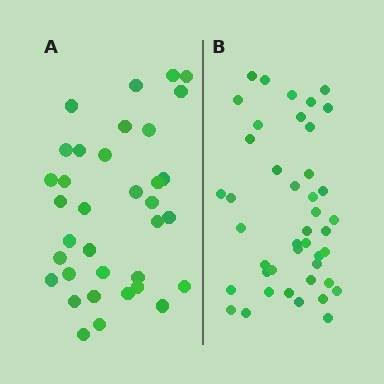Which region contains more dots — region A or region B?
Region B (the right region) has more dots.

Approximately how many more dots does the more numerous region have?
Region B has roughly 8 or so more dots than region A.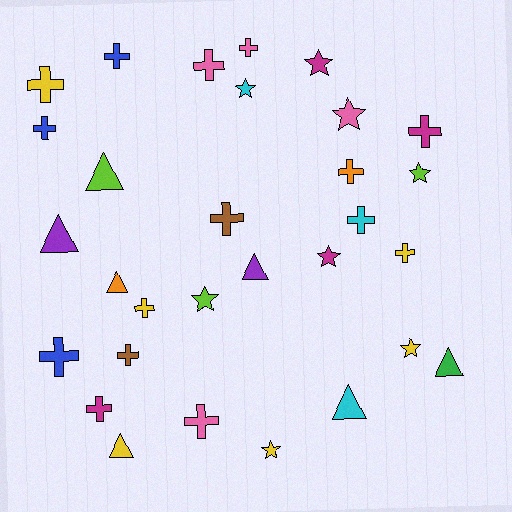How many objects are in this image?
There are 30 objects.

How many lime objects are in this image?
There are 3 lime objects.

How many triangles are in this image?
There are 7 triangles.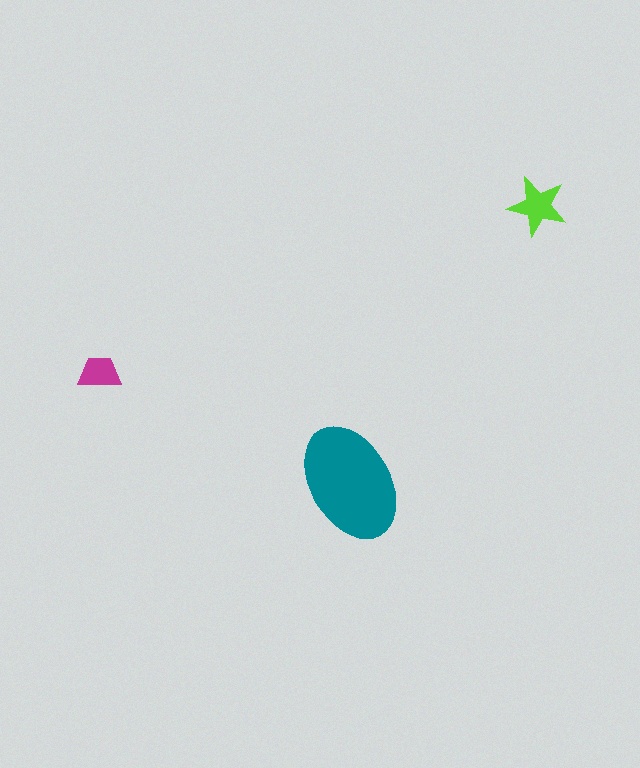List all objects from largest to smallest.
The teal ellipse, the lime star, the magenta trapezoid.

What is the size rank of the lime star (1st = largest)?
2nd.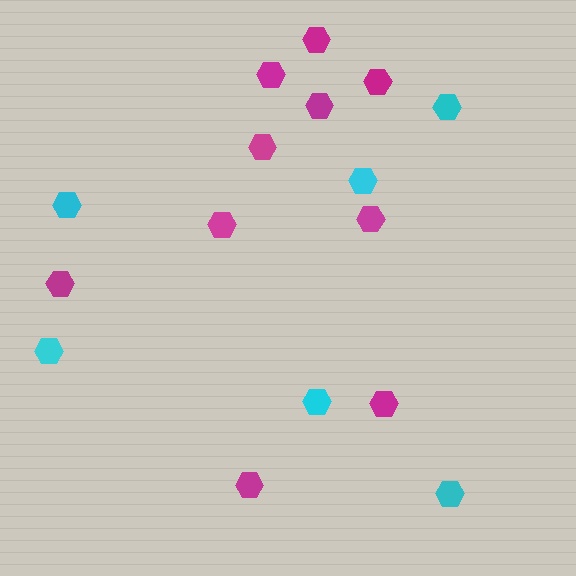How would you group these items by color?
There are 2 groups: one group of magenta hexagons (10) and one group of cyan hexagons (6).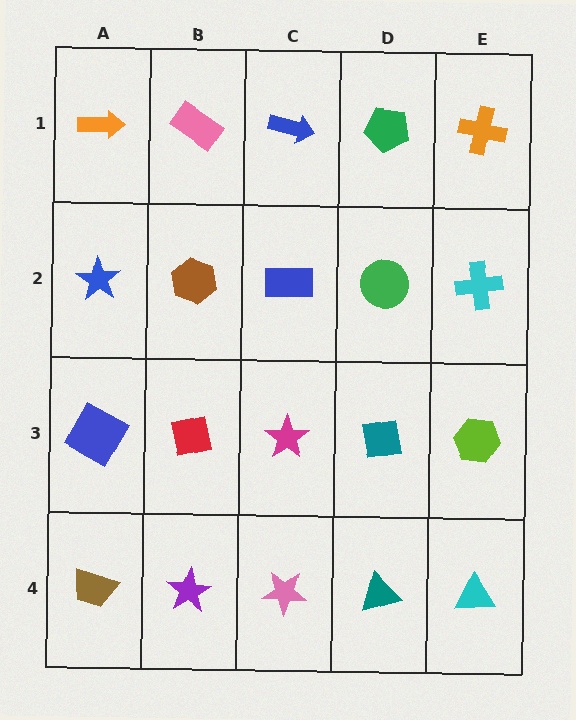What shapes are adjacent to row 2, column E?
An orange cross (row 1, column E), a lime hexagon (row 3, column E), a green circle (row 2, column D).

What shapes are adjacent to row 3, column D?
A green circle (row 2, column D), a teal triangle (row 4, column D), a magenta star (row 3, column C), a lime hexagon (row 3, column E).